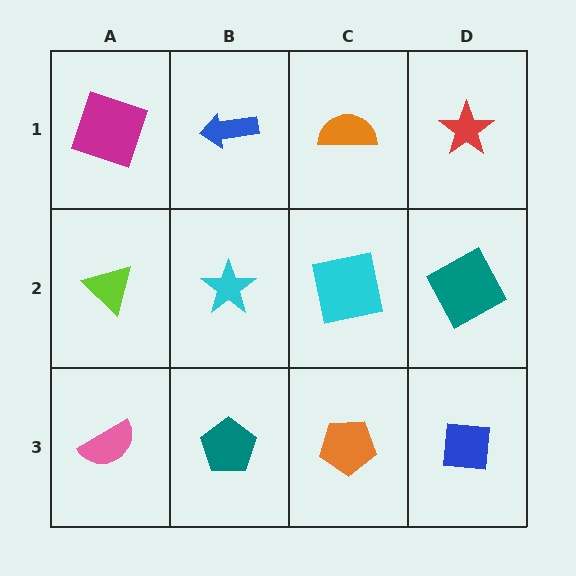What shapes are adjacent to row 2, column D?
A red star (row 1, column D), a blue square (row 3, column D), a cyan square (row 2, column C).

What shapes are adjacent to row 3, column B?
A cyan star (row 2, column B), a pink semicircle (row 3, column A), an orange pentagon (row 3, column C).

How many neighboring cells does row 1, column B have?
3.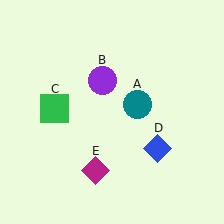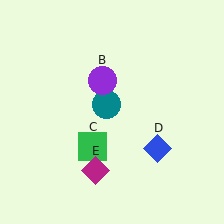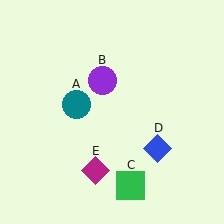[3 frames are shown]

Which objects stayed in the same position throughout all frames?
Purple circle (object B) and blue diamond (object D) and magenta diamond (object E) remained stationary.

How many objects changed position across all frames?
2 objects changed position: teal circle (object A), green square (object C).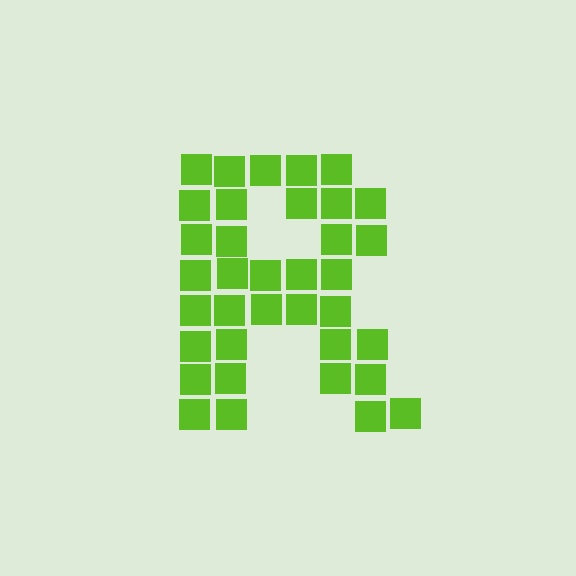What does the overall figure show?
The overall figure shows the letter R.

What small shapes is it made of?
It is made of small squares.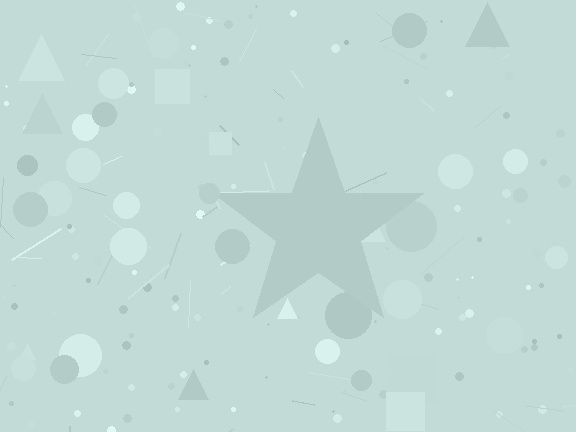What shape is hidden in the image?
A star is hidden in the image.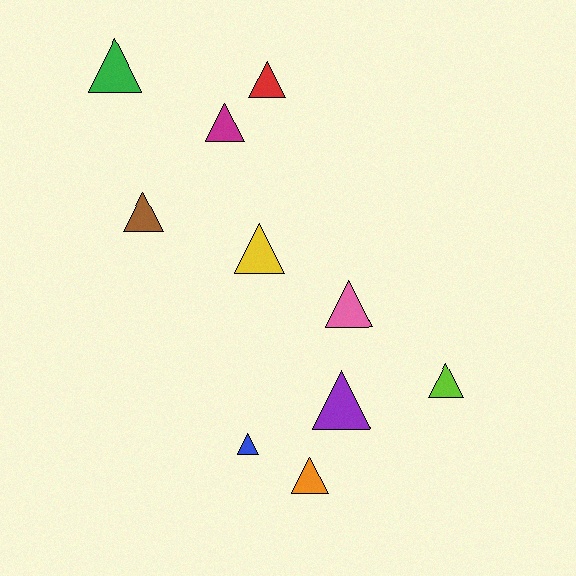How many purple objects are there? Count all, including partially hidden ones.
There is 1 purple object.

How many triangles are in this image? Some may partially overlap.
There are 10 triangles.